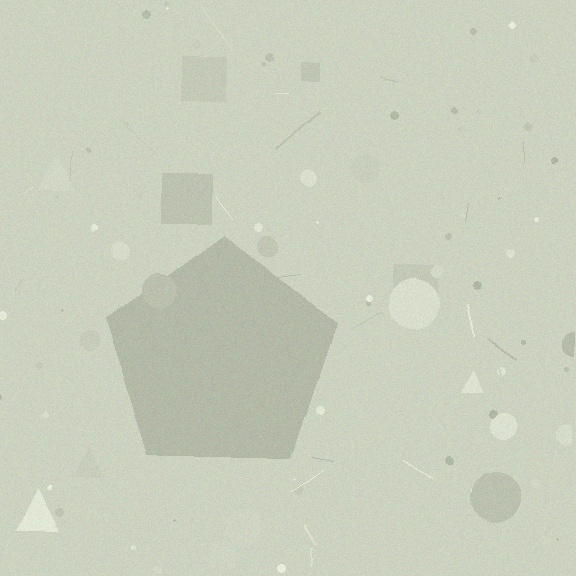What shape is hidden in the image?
A pentagon is hidden in the image.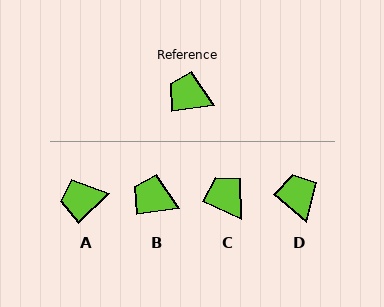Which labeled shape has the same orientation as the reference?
B.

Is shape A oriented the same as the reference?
No, it is off by about 36 degrees.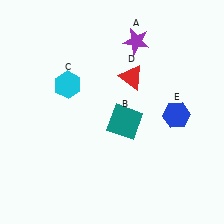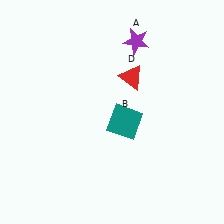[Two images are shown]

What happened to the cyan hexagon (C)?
The cyan hexagon (C) was removed in Image 2. It was in the top-left area of Image 1.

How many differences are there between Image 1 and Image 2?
There are 2 differences between the two images.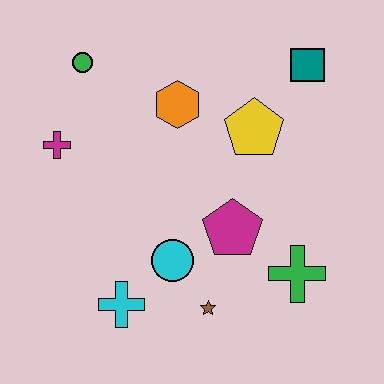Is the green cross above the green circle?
No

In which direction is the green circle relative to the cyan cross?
The green circle is above the cyan cross.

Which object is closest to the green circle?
The magenta cross is closest to the green circle.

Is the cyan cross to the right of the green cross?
No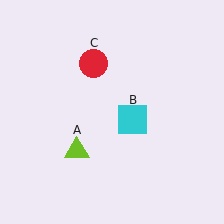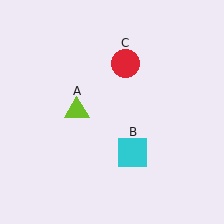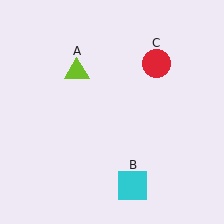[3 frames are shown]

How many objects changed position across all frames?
3 objects changed position: lime triangle (object A), cyan square (object B), red circle (object C).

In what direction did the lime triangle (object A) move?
The lime triangle (object A) moved up.